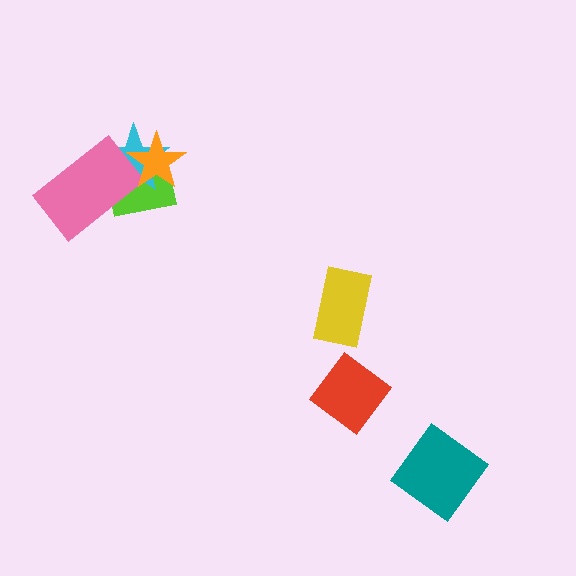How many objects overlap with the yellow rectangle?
0 objects overlap with the yellow rectangle.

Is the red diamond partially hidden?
No, no other shape covers it.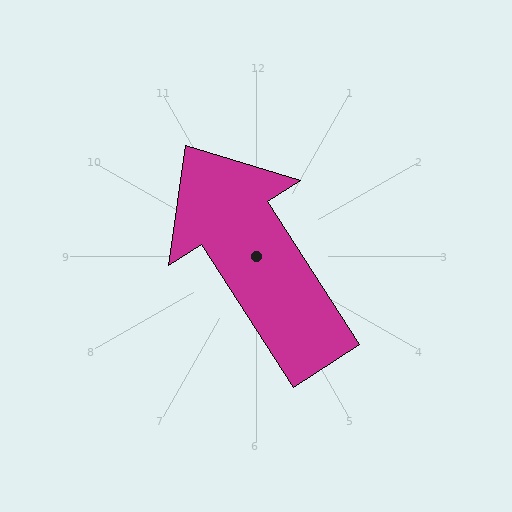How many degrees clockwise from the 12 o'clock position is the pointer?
Approximately 327 degrees.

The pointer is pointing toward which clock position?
Roughly 11 o'clock.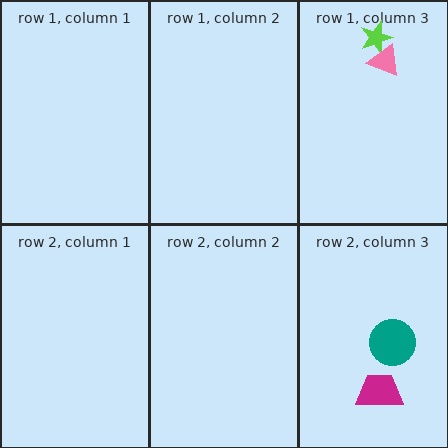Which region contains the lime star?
The row 1, column 3 region.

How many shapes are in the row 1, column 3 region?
2.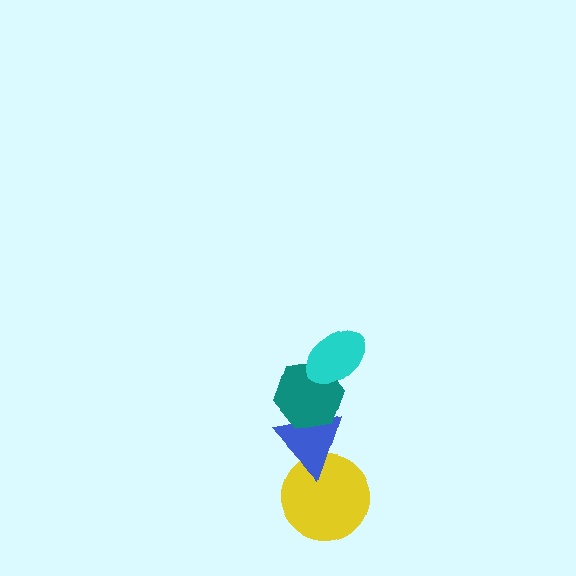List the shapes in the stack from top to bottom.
From top to bottom: the cyan ellipse, the teal hexagon, the blue triangle, the yellow circle.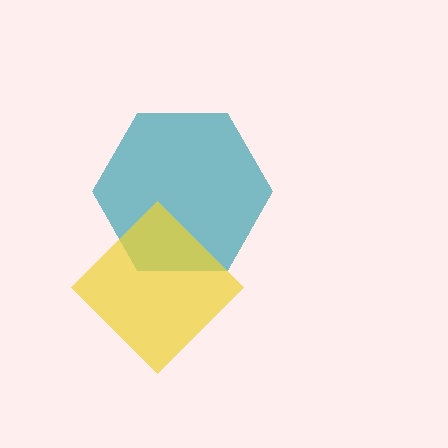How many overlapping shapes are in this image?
There are 2 overlapping shapes in the image.